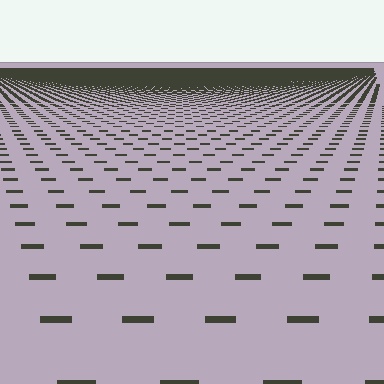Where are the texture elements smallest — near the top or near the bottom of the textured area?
Near the top.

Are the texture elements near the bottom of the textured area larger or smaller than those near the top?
Larger. Near the bottom, elements are closer to the viewer and appear at a bigger on-screen size.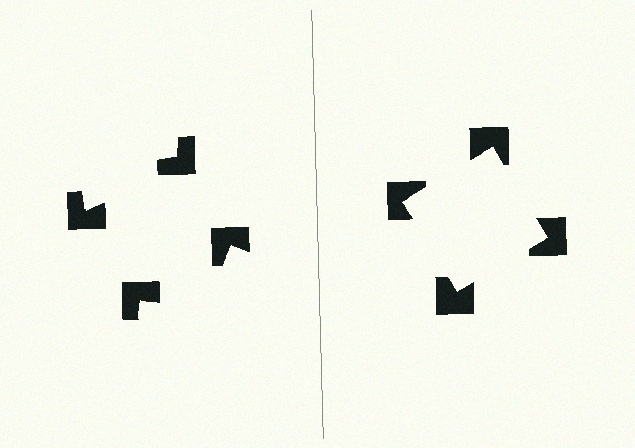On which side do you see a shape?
An illusory square appears on the right side. On the left side the wedge cuts are rotated, so no coherent shape forms.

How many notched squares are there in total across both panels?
8 — 4 on each side.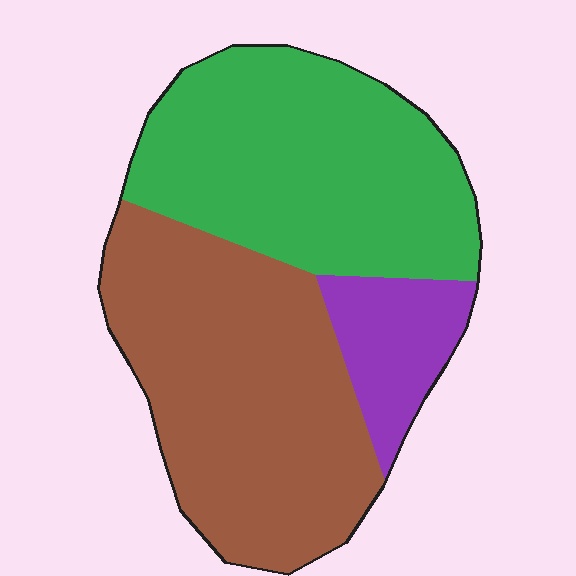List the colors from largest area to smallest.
From largest to smallest: brown, green, purple.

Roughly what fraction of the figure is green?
Green takes up about two fifths (2/5) of the figure.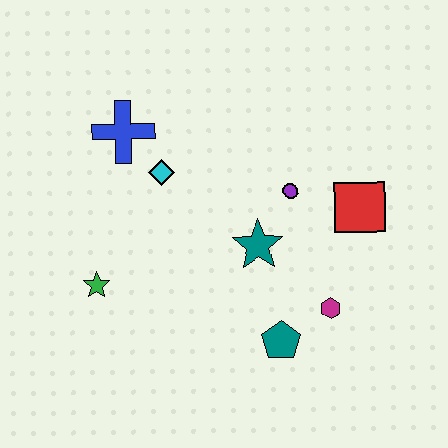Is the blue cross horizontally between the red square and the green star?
Yes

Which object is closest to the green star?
The cyan diamond is closest to the green star.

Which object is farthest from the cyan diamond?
The magenta hexagon is farthest from the cyan diamond.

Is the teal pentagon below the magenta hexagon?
Yes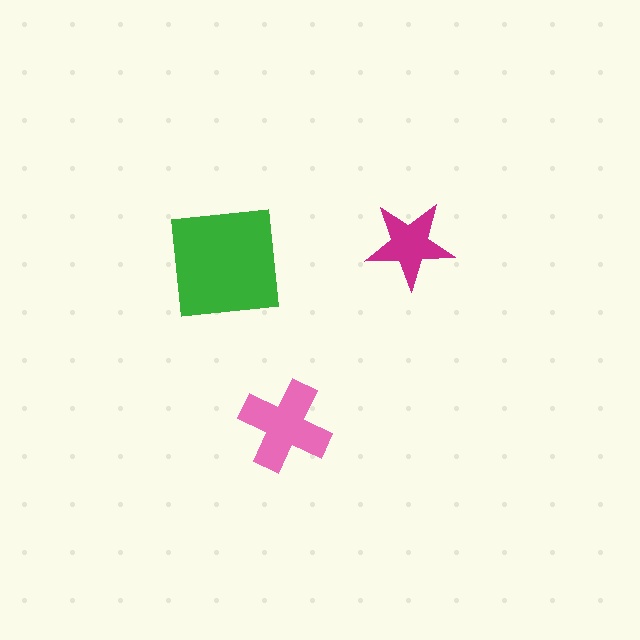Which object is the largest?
The green square.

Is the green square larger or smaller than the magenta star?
Larger.